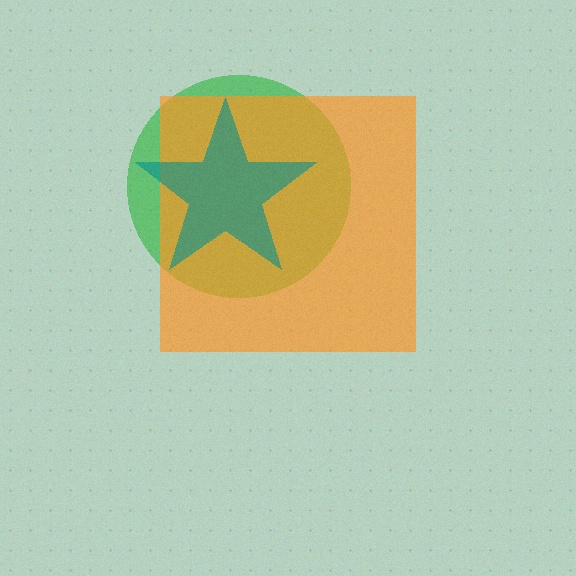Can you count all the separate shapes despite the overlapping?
Yes, there are 3 separate shapes.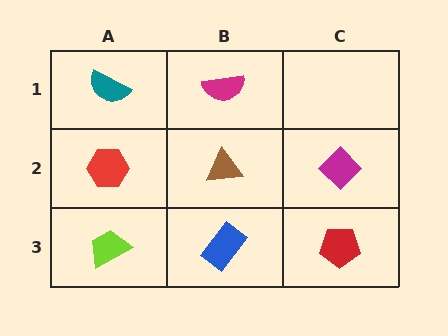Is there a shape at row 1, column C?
No, that cell is empty.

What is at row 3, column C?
A red pentagon.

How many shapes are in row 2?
3 shapes.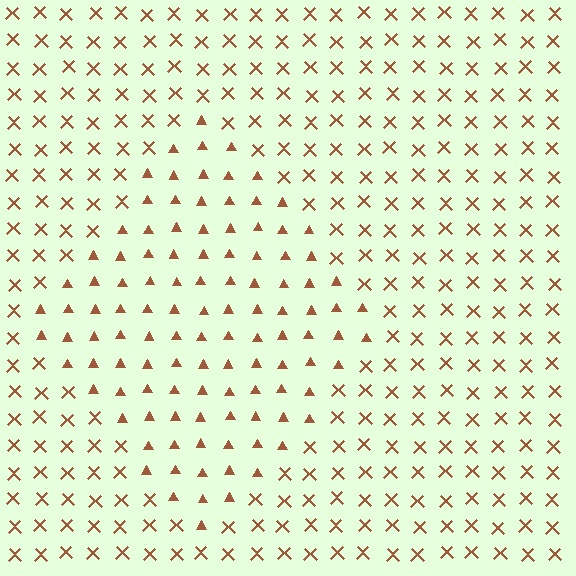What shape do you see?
I see a diamond.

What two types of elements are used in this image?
The image uses triangles inside the diamond region and X marks outside it.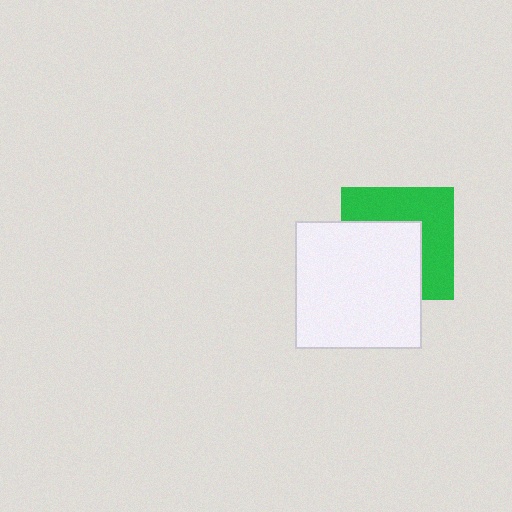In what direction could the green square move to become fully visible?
The green square could move toward the upper-right. That would shift it out from behind the white square entirely.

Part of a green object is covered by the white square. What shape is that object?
It is a square.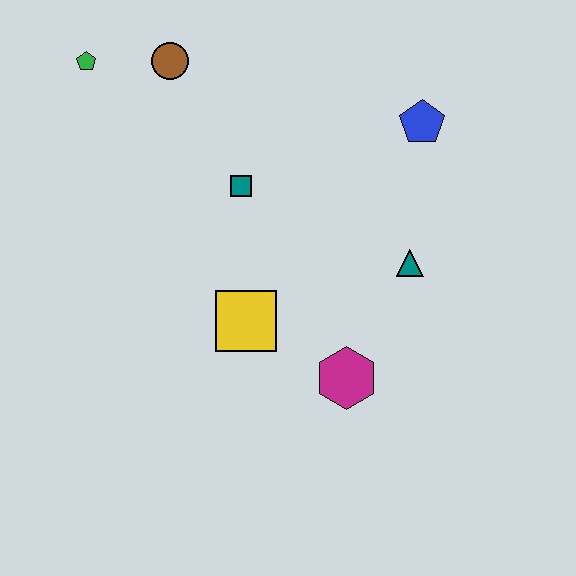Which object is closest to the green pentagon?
The brown circle is closest to the green pentagon.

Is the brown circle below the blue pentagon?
No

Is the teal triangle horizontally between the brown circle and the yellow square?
No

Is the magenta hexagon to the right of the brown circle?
Yes